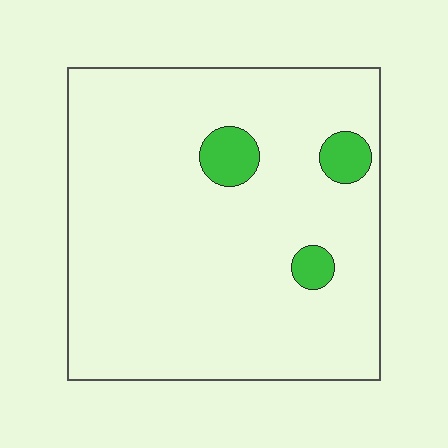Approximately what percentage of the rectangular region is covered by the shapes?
Approximately 5%.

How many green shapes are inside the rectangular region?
3.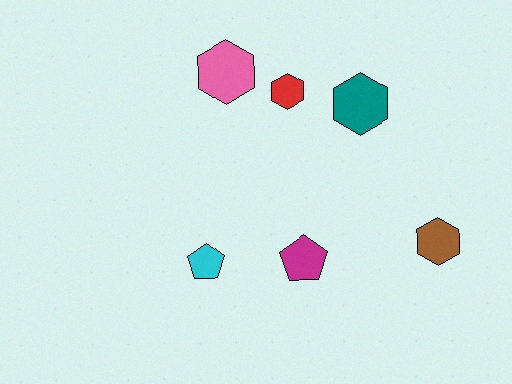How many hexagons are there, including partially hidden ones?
There are 4 hexagons.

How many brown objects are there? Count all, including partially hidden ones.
There is 1 brown object.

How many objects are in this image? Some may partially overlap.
There are 6 objects.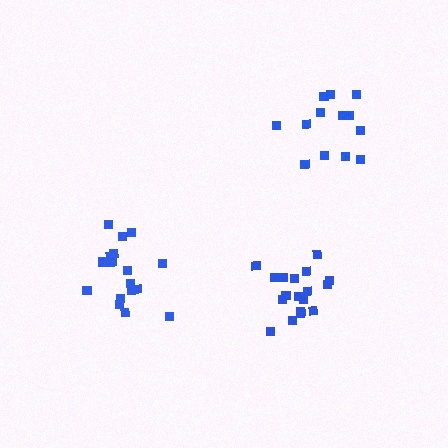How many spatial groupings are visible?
There are 3 spatial groupings.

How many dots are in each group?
Group 1: 18 dots, Group 2: 13 dots, Group 3: 18 dots (49 total).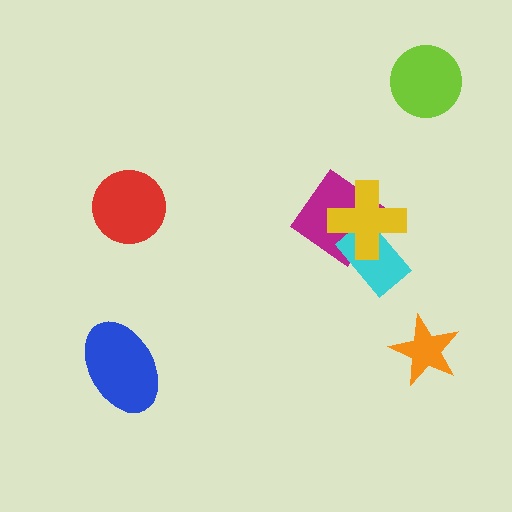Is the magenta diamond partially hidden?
Yes, it is partially covered by another shape.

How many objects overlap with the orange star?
0 objects overlap with the orange star.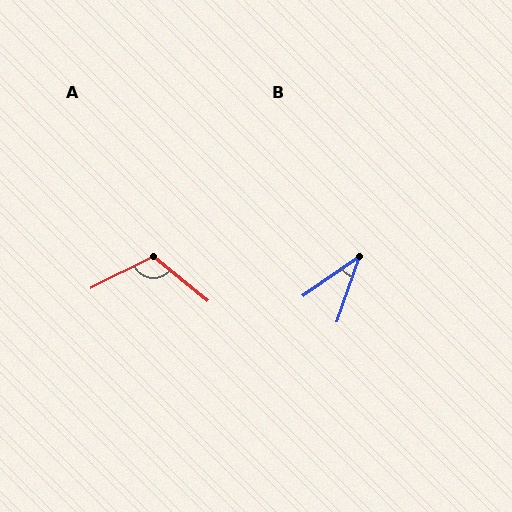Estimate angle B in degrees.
Approximately 36 degrees.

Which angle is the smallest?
B, at approximately 36 degrees.